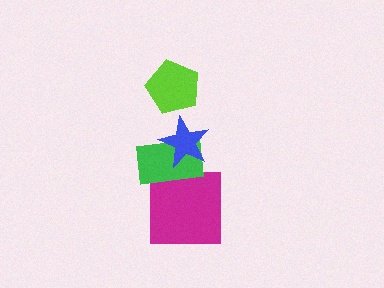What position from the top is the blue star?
The blue star is 2nd from the top.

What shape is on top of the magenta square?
The green rectangle is on top of the magenta square.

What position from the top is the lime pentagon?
The lime pentagon is 1st from the top.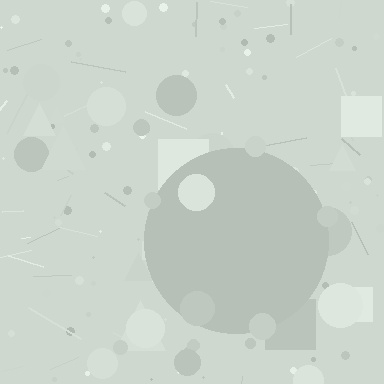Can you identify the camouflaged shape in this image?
The camouflaged shape is a circle.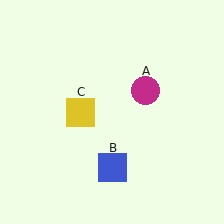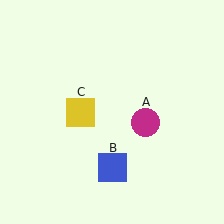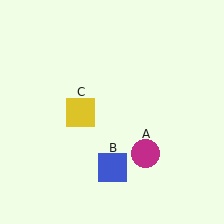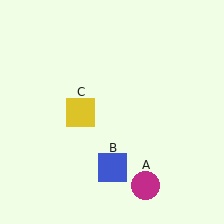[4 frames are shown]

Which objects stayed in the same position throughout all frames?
Blue square (object B) and yellow square (object C) remained stationary.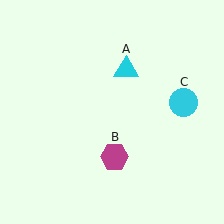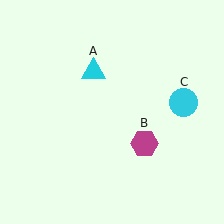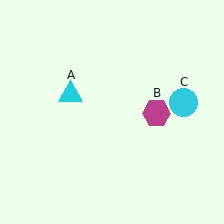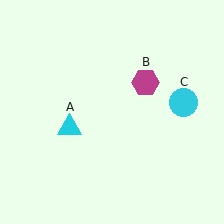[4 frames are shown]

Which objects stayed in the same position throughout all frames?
Cyan circle (object C) remained stationary.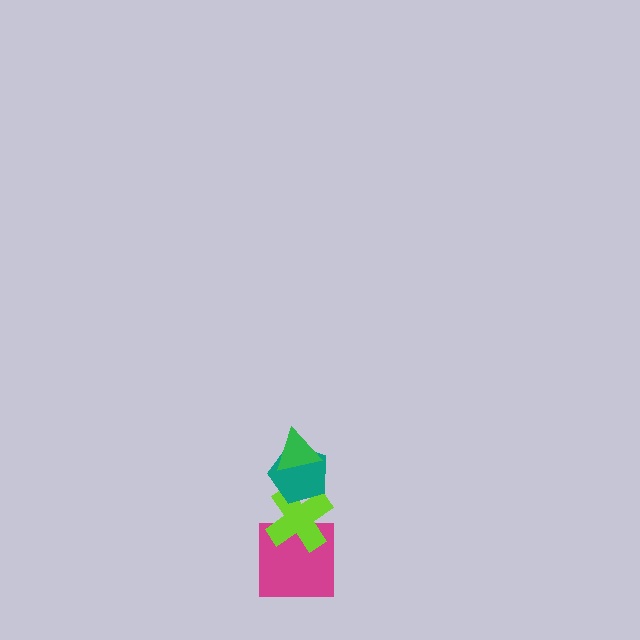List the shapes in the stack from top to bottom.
From top to bottom: the green triangle, the teal pentagon, the lime cross, the magenta square.